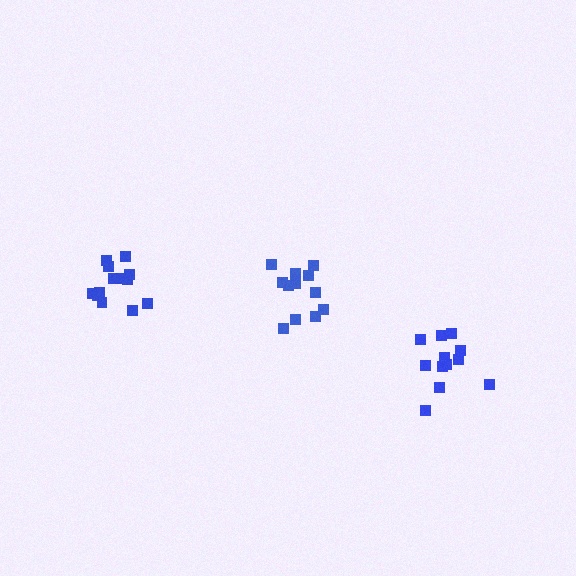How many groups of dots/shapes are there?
There are 3 groups.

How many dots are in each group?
Group 1: 12 dots, Group 2: 13 dots, Group 3: 12 dots (37 total).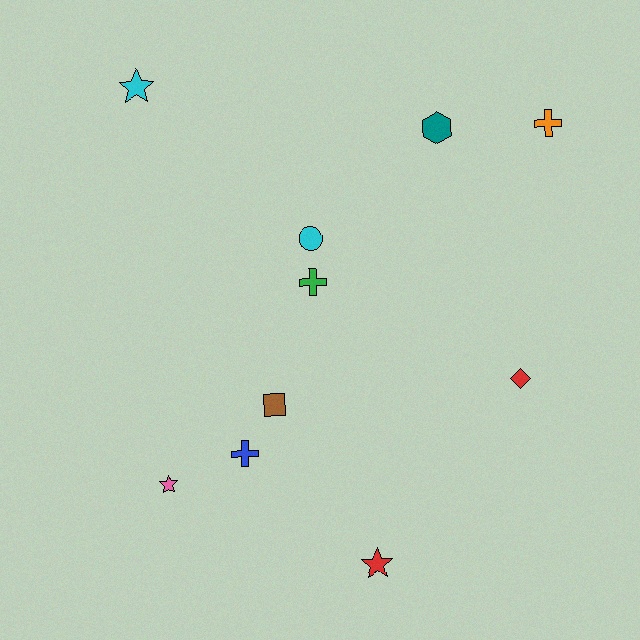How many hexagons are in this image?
There is 1 hexagon.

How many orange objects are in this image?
There is 1 orange object.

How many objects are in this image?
There are 10 objects.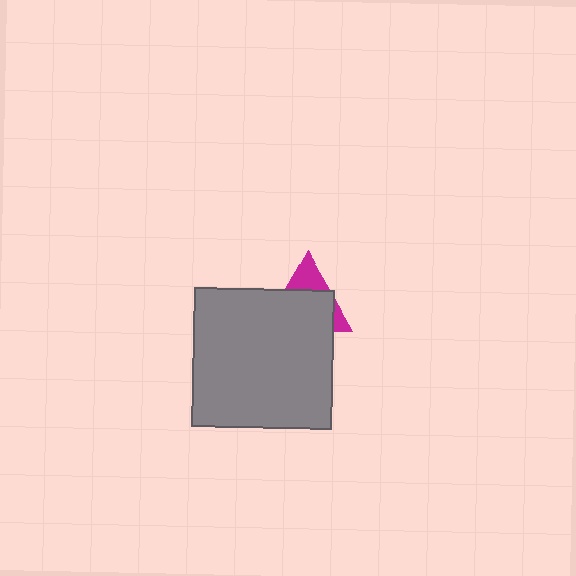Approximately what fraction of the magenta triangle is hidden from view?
Roughly 68% of the magenta triangle is hidden behind the gray square.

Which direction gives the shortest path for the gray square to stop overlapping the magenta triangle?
Moving down gives the shortest separation.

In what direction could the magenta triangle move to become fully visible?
The magenta triangle could move up. That would shift it out from behind the gray square entirely.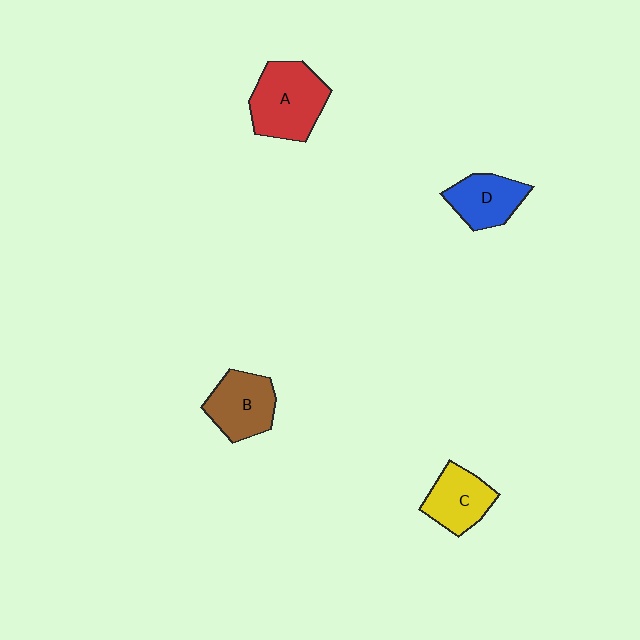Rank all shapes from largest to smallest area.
From largest to smallest: A (red), B (brown), C (yellow), D (blue).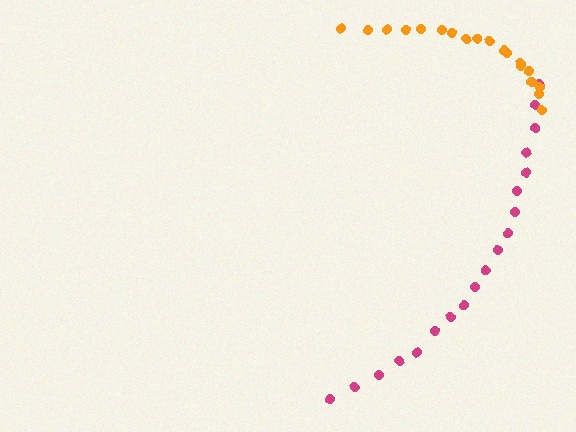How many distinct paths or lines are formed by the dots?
There are 2 distinct paths.